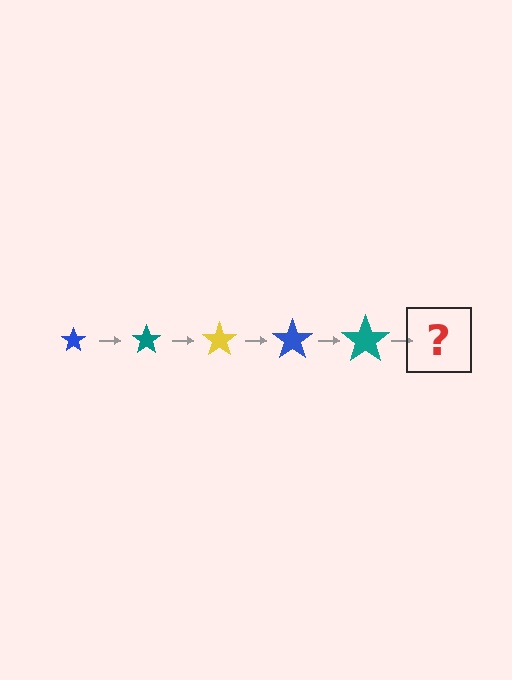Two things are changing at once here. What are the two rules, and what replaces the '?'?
The two rules are that the star grows larger each step and the color cycles through blue, teal, and yellow. The '?' should be a yellow star, larger than the previous one.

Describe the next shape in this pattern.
It should be a yellow star, larger than the previous one.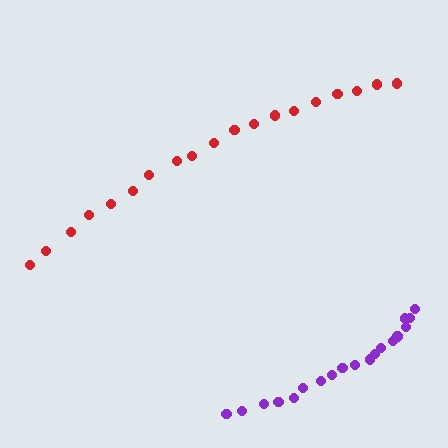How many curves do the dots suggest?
There are 2 distinct paths.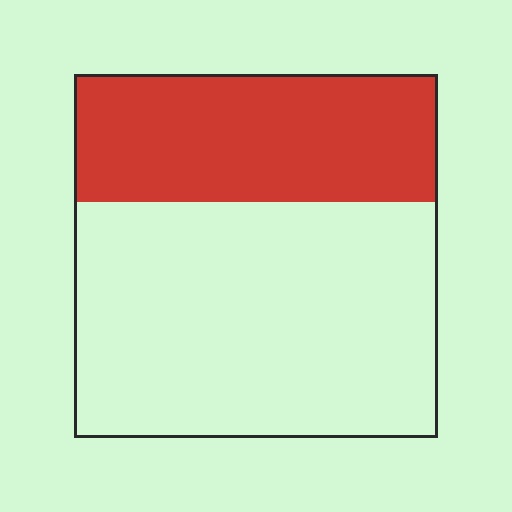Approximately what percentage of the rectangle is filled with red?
Approximately 35%.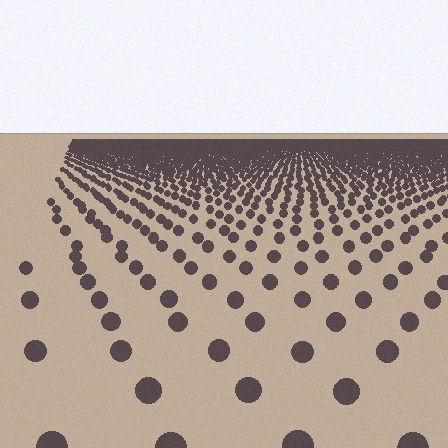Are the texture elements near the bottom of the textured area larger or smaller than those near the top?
Larger. Near the bottom, elements are closer to the viewer and appear at a bigger on-screen size.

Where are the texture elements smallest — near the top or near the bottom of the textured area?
Near the top.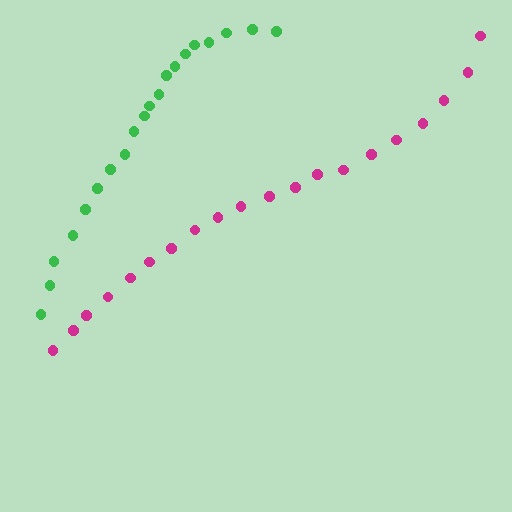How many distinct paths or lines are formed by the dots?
There are 2 distinct paths.